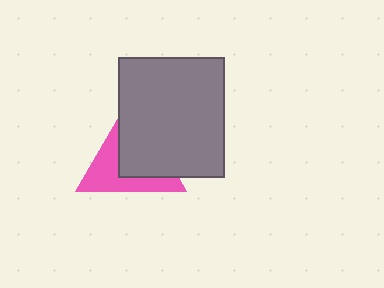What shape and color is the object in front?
The object in front is a gray rectangle.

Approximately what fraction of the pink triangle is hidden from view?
Roughly 55% of the pink triangle is hidden behind the gray rectangle.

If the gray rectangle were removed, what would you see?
You would see the complete pink triangle.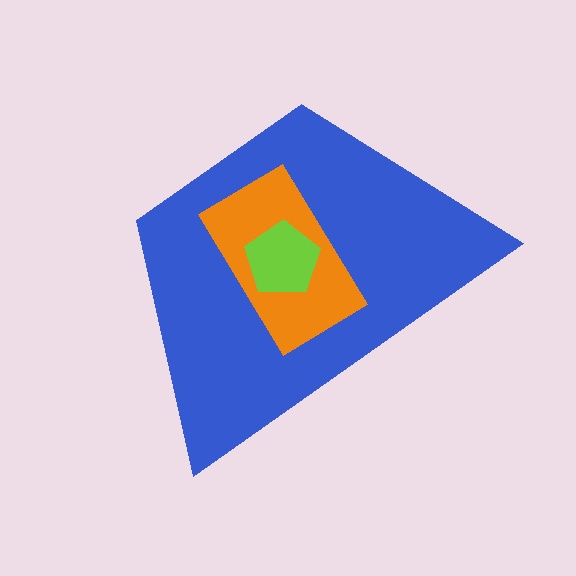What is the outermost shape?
The blue trapezoid.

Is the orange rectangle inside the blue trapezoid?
Yes.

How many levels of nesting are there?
3.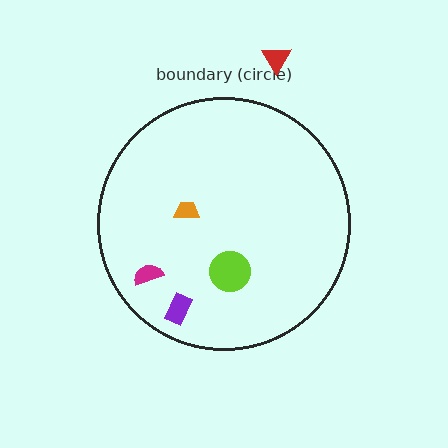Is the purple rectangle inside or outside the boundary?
Inside.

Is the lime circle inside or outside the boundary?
Inside.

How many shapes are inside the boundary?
4 inside, 1 outside.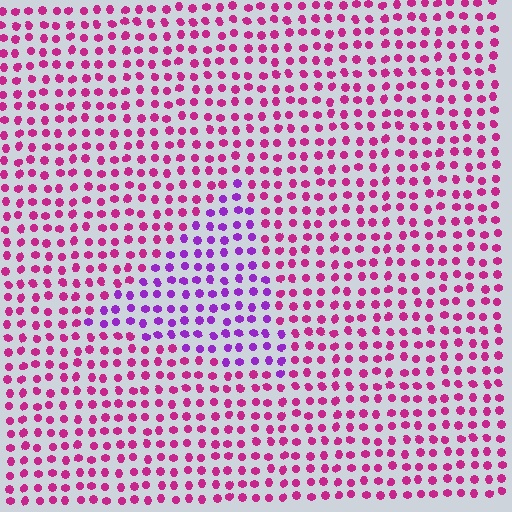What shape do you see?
I see a triangle.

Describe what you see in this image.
The image is filled with small magenta elements in a uniform arrangement. A triangle-shaped region is visible where the elements are tinted to a slightly different hue, forming a subtle color boundary.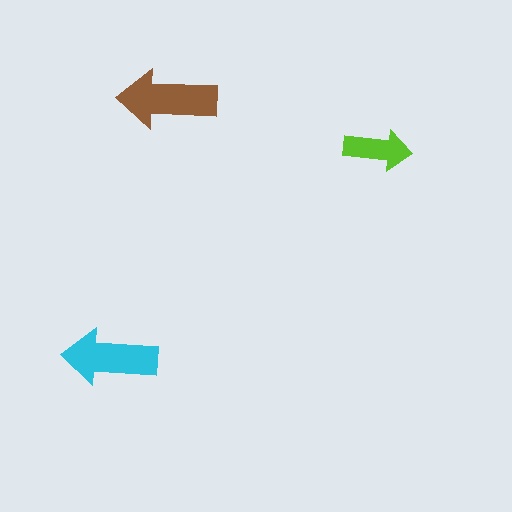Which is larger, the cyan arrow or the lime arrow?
The cyan one.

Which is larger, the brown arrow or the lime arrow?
The brown one.